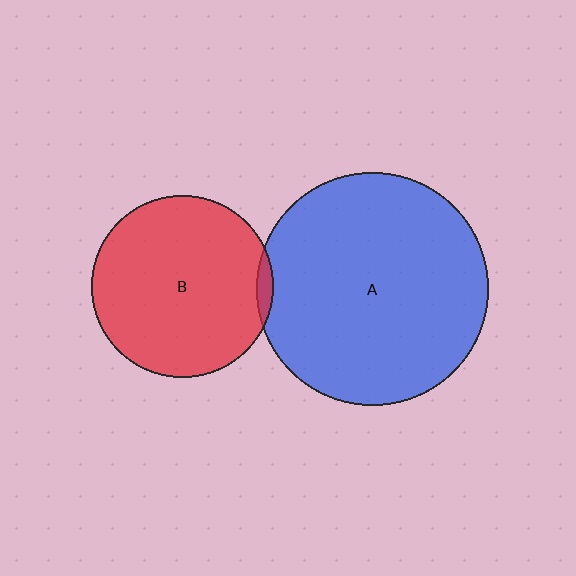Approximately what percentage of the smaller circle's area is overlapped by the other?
Approximately 5%.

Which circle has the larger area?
Circle A (blue).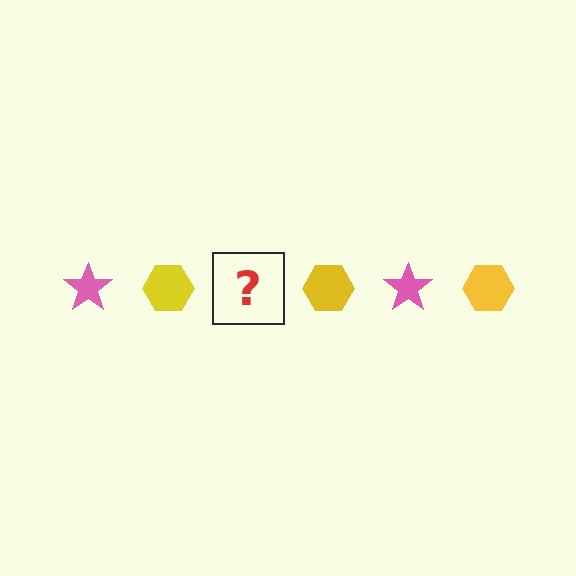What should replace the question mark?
The question mark should be replaced with a pink star.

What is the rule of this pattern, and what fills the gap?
The rule is that the pattern alternates between pink star and yellow hexagon. The gap should be filled with a pink star.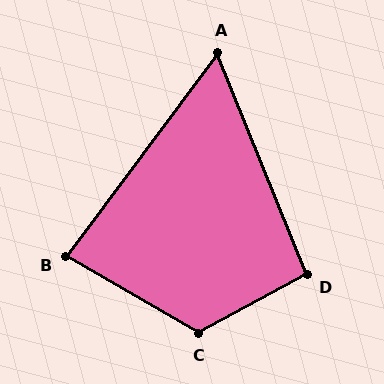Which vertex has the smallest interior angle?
A, at approximately 59 degrees.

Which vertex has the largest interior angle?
C, at approximately 121 degrees.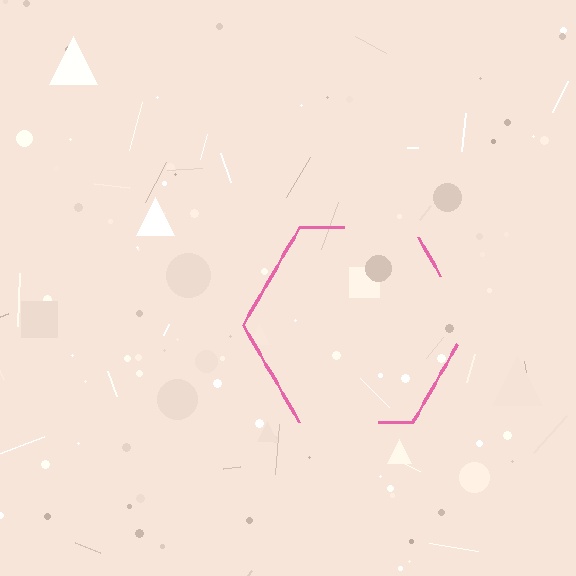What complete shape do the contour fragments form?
The contour fragments form a hexagon.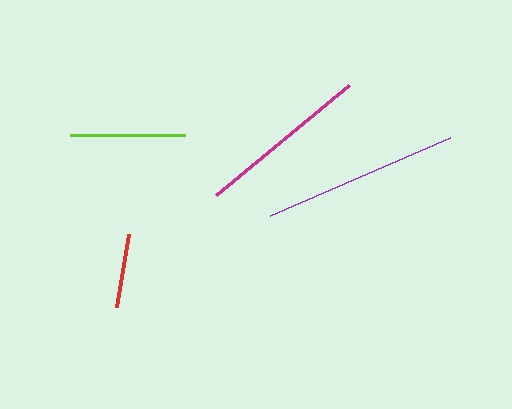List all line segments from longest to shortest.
From longest to shortest: purple, magenta, lime, red.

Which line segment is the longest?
The purple line is the longest at approximately 197 pixels.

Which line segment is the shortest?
The red line is the shortest at approximately 74 pixels.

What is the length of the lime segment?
The lime segment is approximately 115 pixels long.